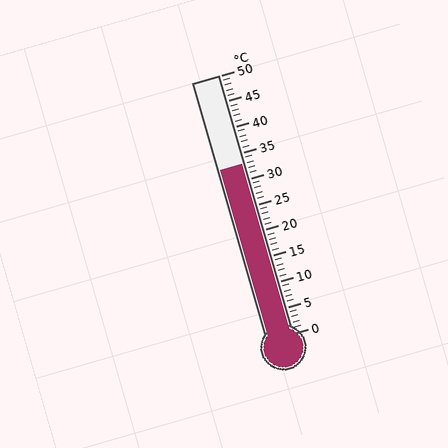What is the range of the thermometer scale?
The thermometer scale ranges from 0°C to 50°C.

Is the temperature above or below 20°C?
The temperature is above 20°C.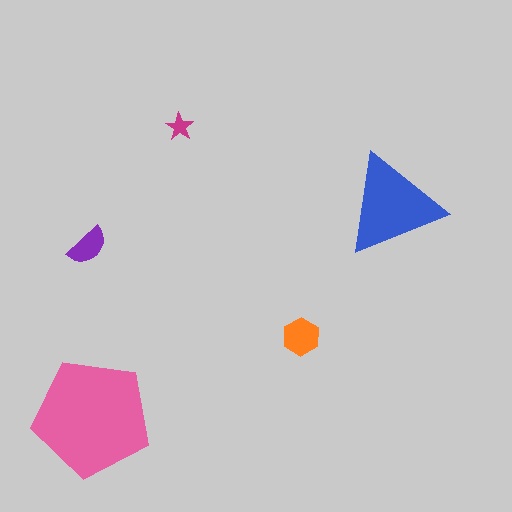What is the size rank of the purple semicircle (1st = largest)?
4th.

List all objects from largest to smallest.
The pink pentagon, the blue triangle, the orange hexagon, the purple semicircle, the magenta star.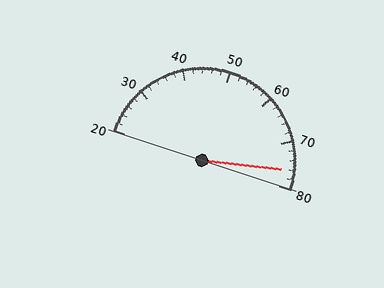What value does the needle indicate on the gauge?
The needle indicates approximately 76.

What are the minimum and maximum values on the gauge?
The gauge ranges from 20 to 80.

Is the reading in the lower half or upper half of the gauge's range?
The reading is in the upper half of the range (20 to 80).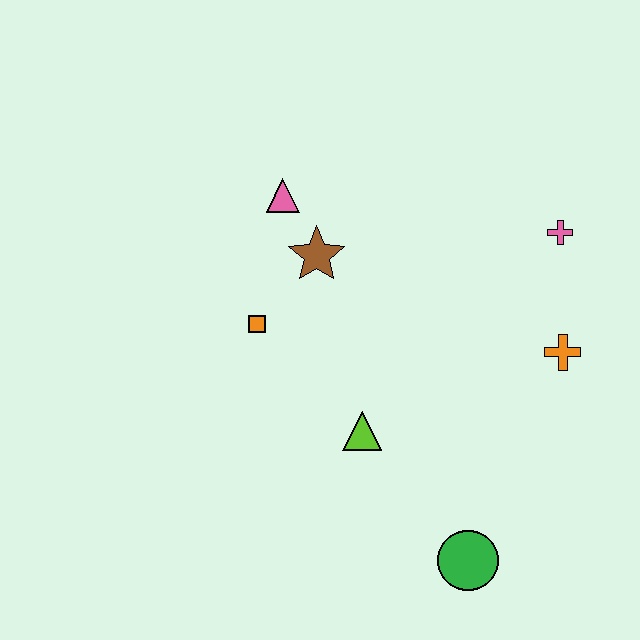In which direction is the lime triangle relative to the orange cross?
The lime triangle is to the left of the orange cross.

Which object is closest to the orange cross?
The pink cross is closest to the orange cross.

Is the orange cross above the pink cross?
No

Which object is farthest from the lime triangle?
The pink cross is farthest from the lime triangle.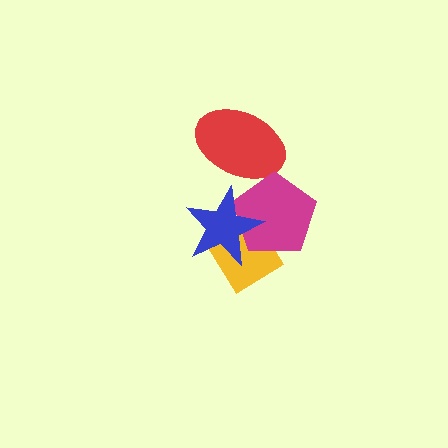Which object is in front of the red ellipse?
The magenta pentagon is in front of the red ellipse.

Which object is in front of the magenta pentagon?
The blue star is in front of the magenta pentagon.